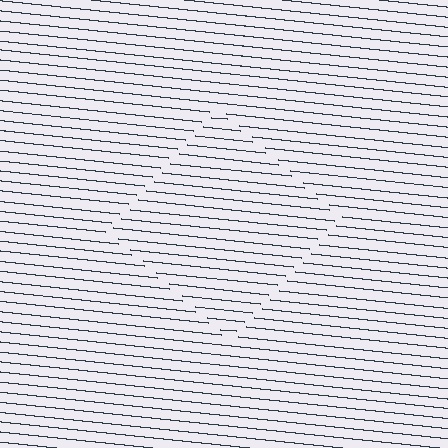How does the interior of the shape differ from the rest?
The interior of the shape contains the same grating, shifted by half a period — the contour is defined by the phase discontinuity where line-ends from the inner and outer gratings abut.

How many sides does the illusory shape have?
4 sides — the line-ends trace a square.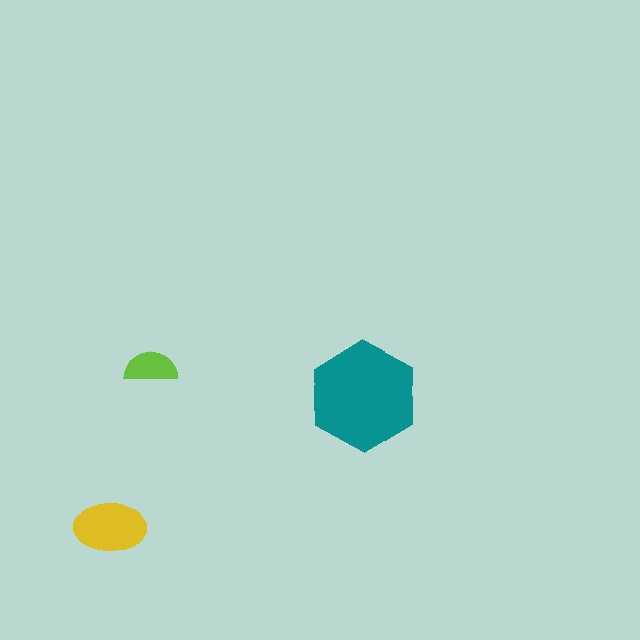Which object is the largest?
The teal hexagon.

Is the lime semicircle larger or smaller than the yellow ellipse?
Smaller.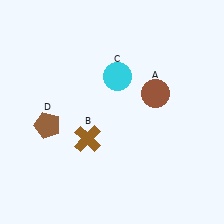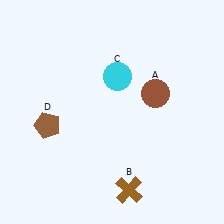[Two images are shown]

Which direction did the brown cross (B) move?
The brown cross (B) moved down.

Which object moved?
The brown cross (B) moved down.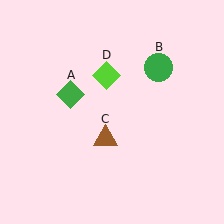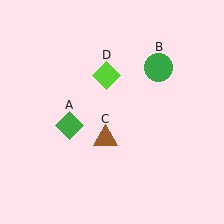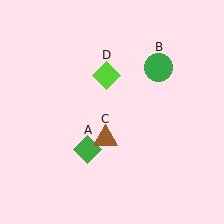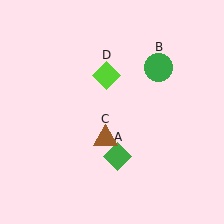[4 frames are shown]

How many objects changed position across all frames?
1 object changed position: green diamond (object A).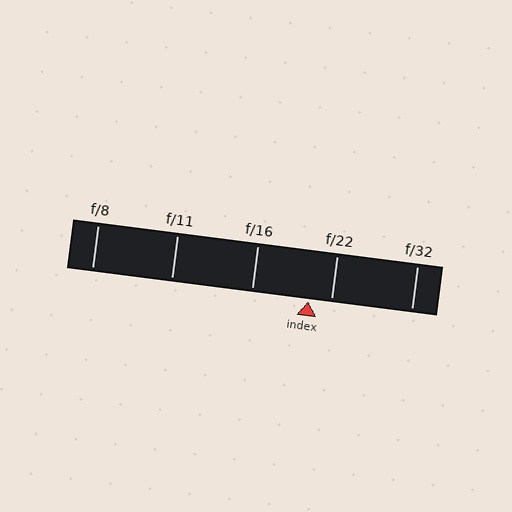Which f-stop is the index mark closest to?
The index mark is closest to f/22.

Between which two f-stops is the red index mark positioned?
The index mark is between f/16 and f/22.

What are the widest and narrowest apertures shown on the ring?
The widest aperture shown is f/8 and the narrowest is f/32.